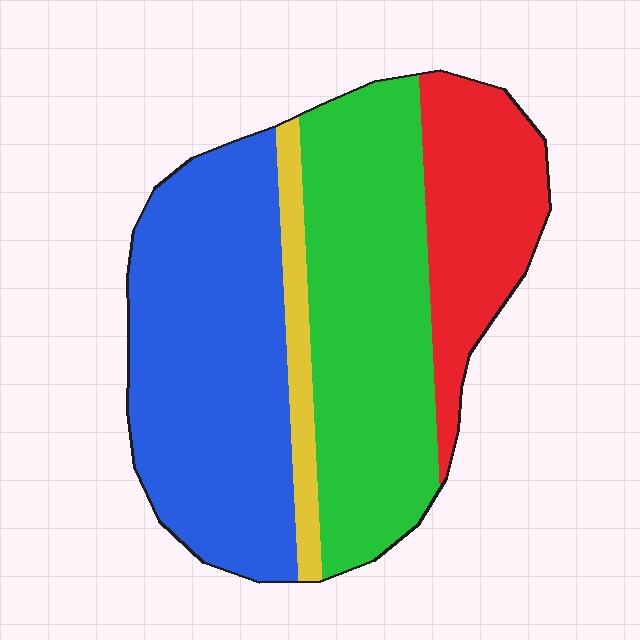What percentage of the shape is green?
Green takes up between a third and a half of the shape.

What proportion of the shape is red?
Red covers 19% of the shape.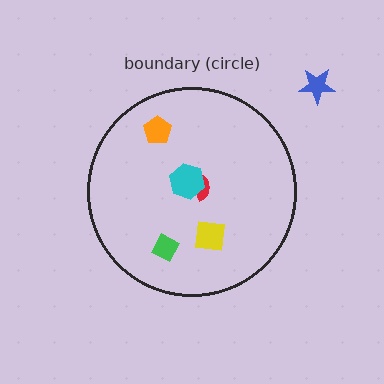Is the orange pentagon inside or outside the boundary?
Inside.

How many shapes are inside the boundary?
5 inside, 1 outside.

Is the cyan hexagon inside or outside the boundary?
Inside.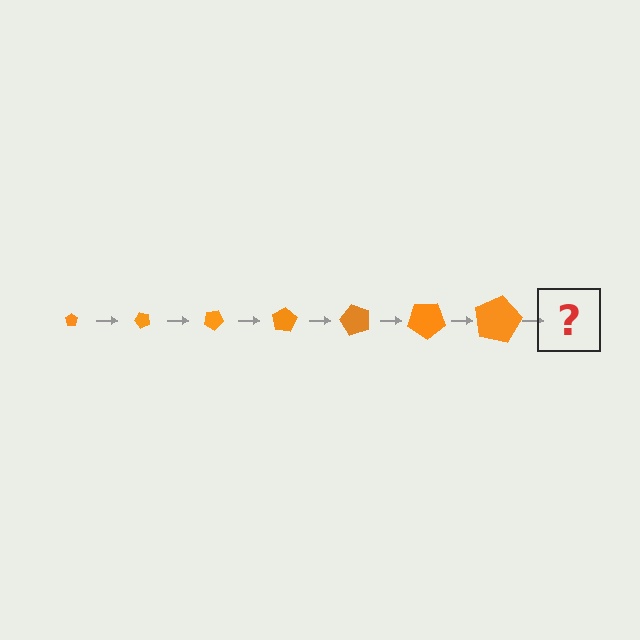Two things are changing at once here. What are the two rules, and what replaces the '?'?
The two rules are that the pentagon grows larger each step and it rotates 50 degrees each step. The '?' should be a pentagon, larger than the previous one and rotated 350 degrees from the start.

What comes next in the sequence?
The next element should be a pentagon, larger than the previous one and rotated 350 degrees from the start.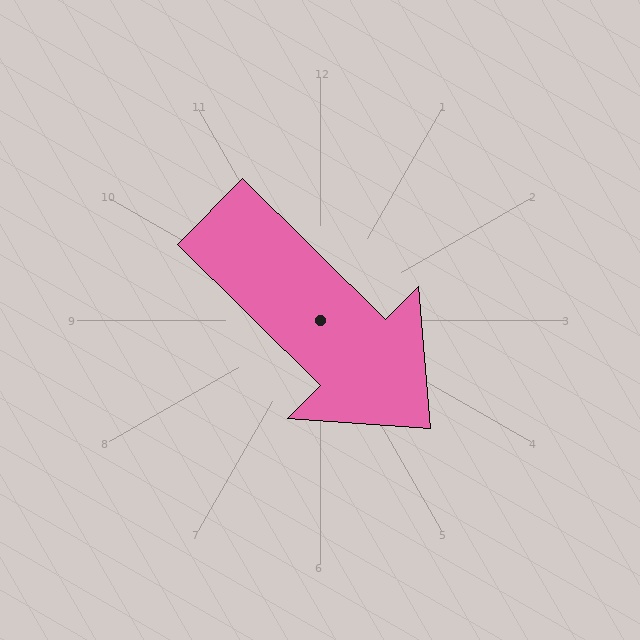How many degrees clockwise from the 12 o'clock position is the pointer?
Approximately 135 degrees.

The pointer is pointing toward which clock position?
Roughly 4 o'clock.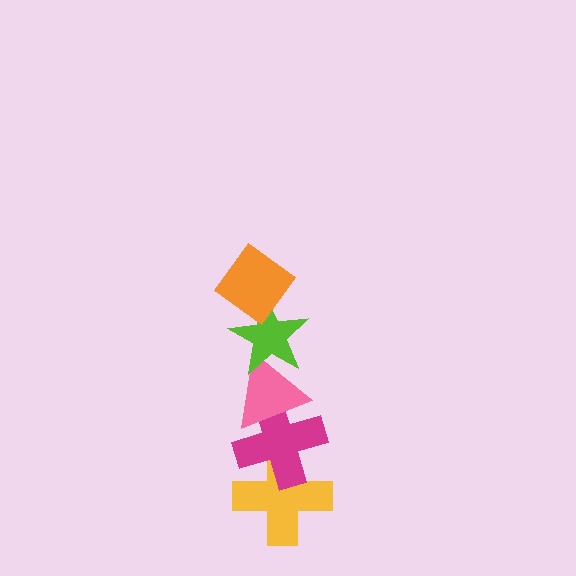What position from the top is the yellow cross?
The yellow cross is 5th from the top.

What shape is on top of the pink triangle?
The lime star is on top of the pink triangle.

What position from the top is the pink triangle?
The pink triangle is 3rd from the top.